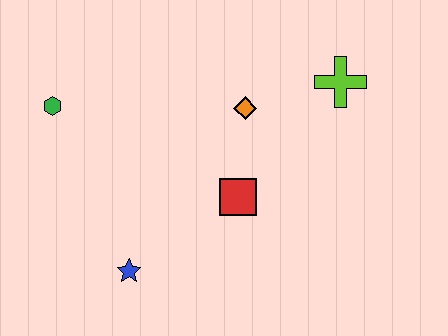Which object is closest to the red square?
The orange diamond is closest to the red square.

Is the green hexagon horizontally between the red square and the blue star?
No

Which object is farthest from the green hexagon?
The lime cross is farthest from the green hexagon.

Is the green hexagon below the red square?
No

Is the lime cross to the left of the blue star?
No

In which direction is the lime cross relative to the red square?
The lime cross is above the red square.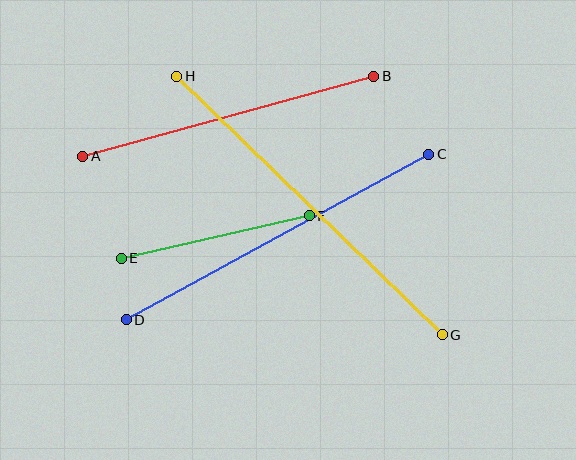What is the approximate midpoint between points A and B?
The midpoint is at approximately (228, 116) pixels.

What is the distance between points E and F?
The distance is approximately 193 pixels.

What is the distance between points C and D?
The distance is approximately 345 pixels.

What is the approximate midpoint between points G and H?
The midpoint is at approximately (310, 206) pixels.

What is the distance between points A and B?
The distance is approximately 302 pixels.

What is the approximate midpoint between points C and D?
The midpoint is at approximately (278, 237) pixels.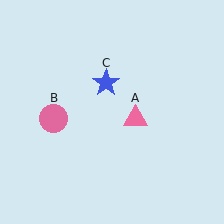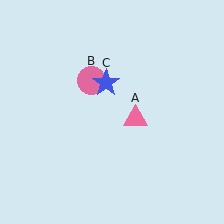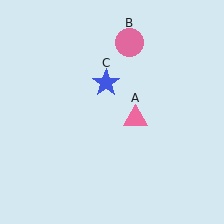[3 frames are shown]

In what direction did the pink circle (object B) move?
The pink circle (object B) moved up and to the right.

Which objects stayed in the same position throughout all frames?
Pink triangle (object A) and blue star (object C) remained stationary.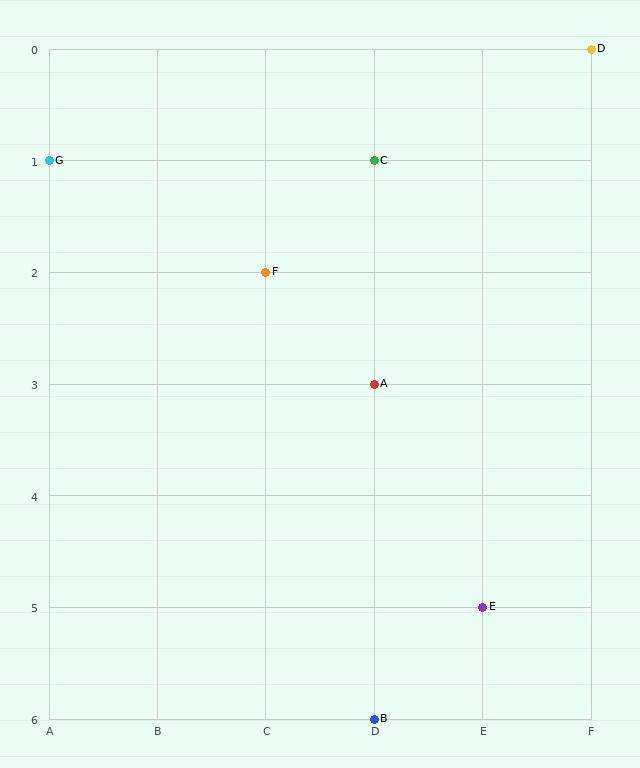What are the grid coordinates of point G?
Point G is at grid coordinates (A, 1).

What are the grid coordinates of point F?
Point F is at grid coordinates (C, 2).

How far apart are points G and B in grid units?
Points G and B are 3 columns and 5 rows apart (about 5.8 grid units diagonally).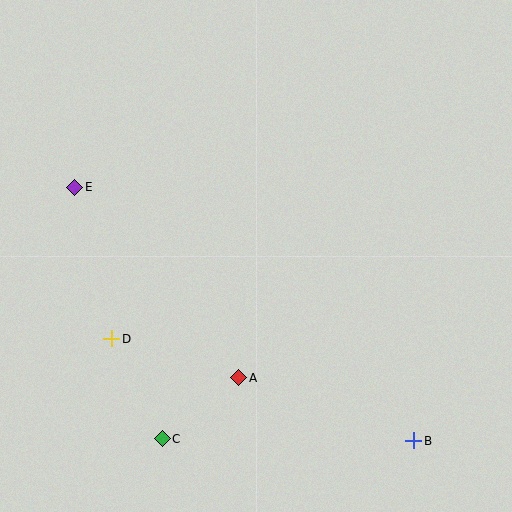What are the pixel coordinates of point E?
Point E is at (75, 187).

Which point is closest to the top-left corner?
Point E is closest to the top-left corner.